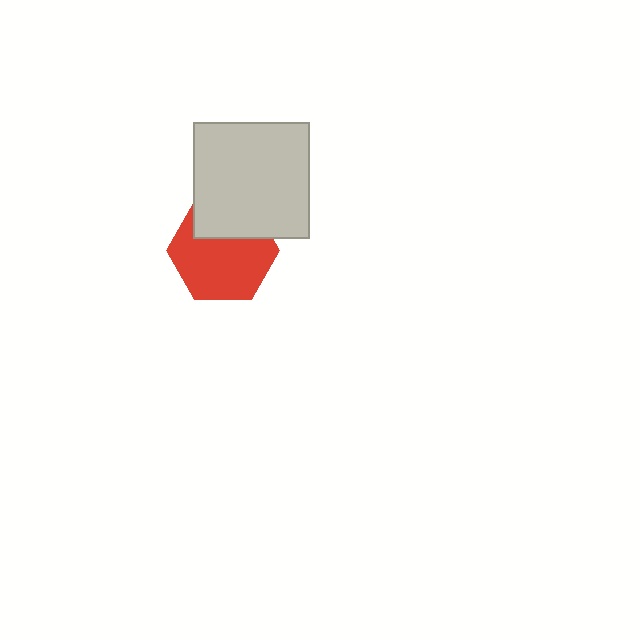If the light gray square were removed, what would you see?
You would see the complete red hexagon.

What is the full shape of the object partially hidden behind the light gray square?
The partially hidden object is a red hexagon.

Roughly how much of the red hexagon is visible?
Most of it is visible (roughly 69%).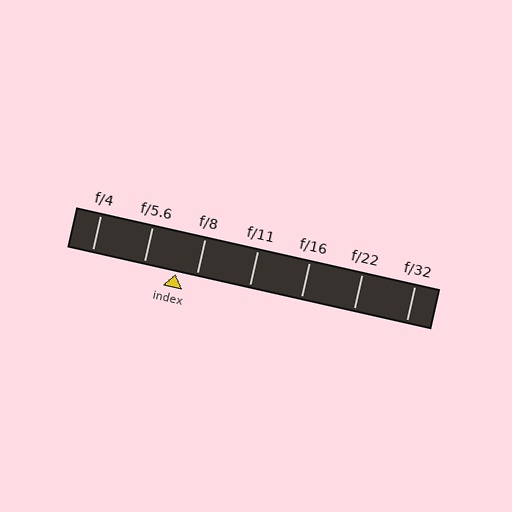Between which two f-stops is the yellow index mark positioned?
The index mark is between f/5.6 and f/8.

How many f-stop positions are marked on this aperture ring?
There are 7 f-stop positions marked.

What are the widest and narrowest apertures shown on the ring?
The widest aperture shown is f/4 and the narrowest is f/32.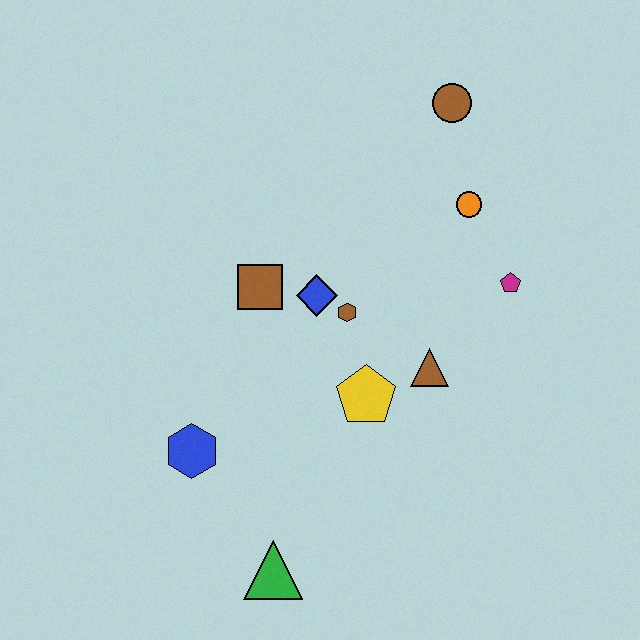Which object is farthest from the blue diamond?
The green triangle is farthest from the blue diamond.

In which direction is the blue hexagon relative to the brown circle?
The blue hexagon is below the brown circle.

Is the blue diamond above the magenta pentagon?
No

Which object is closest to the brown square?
The blue diamond is closest to the brown square.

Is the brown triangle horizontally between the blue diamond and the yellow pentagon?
No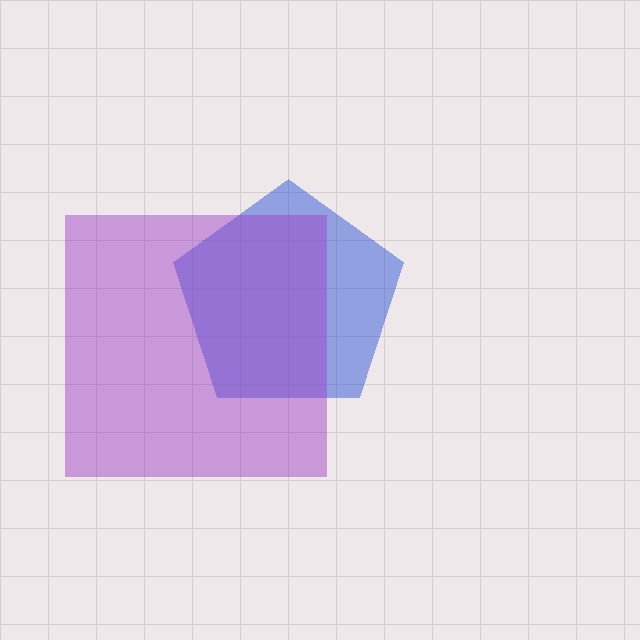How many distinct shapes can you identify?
There are 2 distinct shapes: a blue pentagon, a purple square.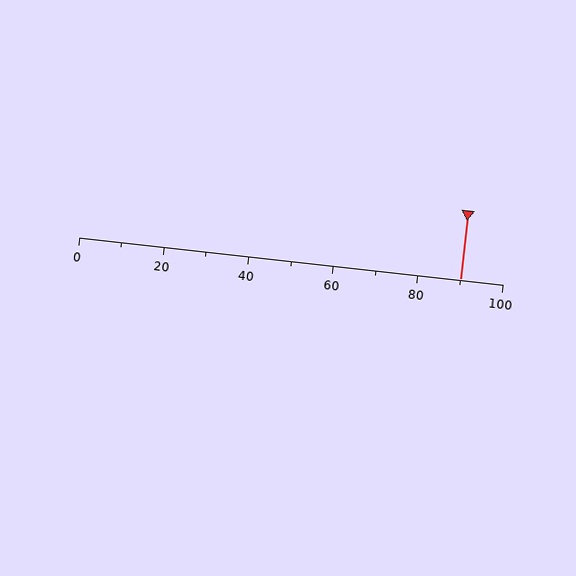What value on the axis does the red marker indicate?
The marker indicates approximately 90.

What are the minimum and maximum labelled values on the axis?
The axis runs from 0 to 100.